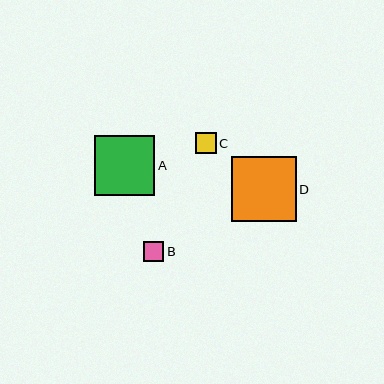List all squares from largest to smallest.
From largest to smallest: D, A, C, B.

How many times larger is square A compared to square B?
Square A is approximately 3.0 times the size of square B.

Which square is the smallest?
Square B is the smallest with a size of approximately 20 pixels.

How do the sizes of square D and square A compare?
Square D and square A are approximately the same size.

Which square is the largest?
Square D is the largest with a size of approximately 64 pixels.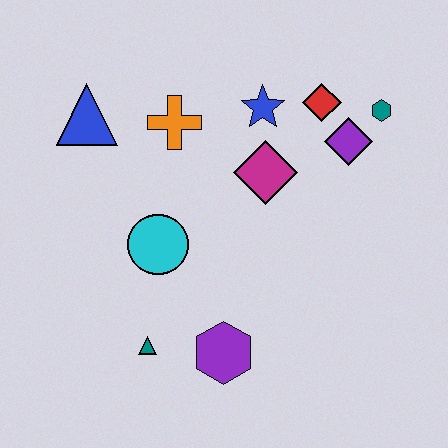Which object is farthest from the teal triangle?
The teal hexagon is farthest from the teal triangle.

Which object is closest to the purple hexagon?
The teal triangle is closest to the purple hexagon.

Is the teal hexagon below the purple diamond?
No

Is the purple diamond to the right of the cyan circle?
Yes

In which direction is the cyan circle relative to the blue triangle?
The cyan circle is below the blue triangle.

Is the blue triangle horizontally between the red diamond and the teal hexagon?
No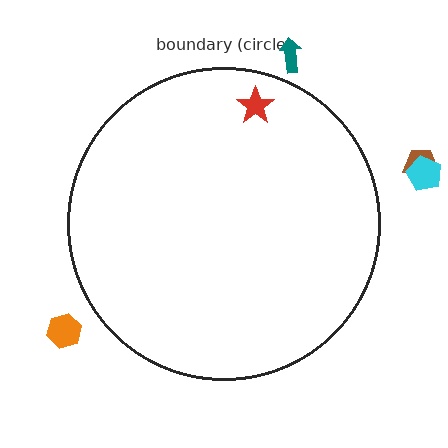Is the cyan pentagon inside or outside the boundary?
Outside.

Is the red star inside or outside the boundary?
Inside.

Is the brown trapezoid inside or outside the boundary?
Outside.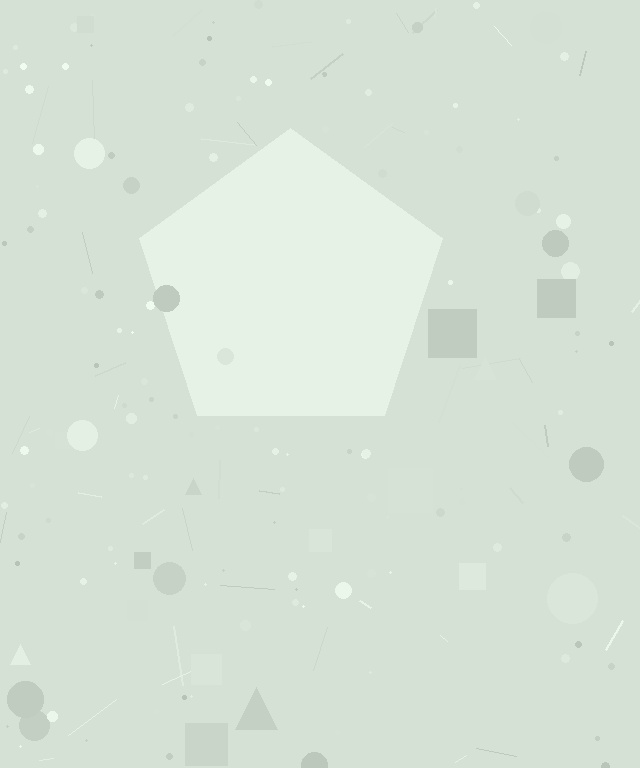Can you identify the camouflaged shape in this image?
The camouflaged shape is a pentagon.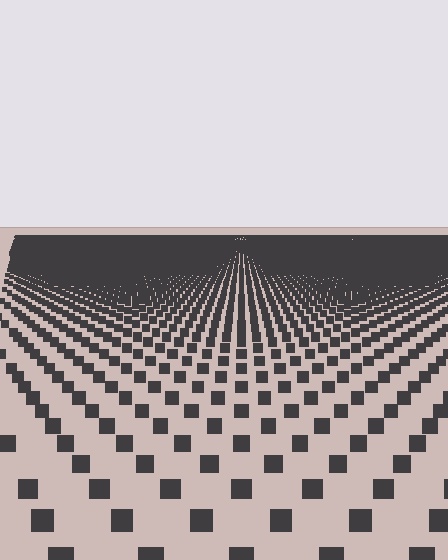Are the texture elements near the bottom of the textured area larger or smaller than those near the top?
Larger. Near the bottom, elements are closer to the viewer and appear at a bigger on-screen size.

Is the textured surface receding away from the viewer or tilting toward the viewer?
The surface is receding away from the viewer. Texture elements get smaller and denser toward the top.